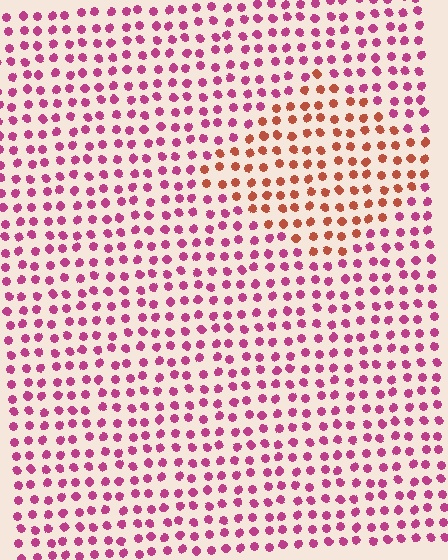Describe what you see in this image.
The image is filled with small magenta elements in a uniform arrangement. A diamond-shaped region is visible where the elements are tinted to a slightly different hue, forming a subtle color boundary.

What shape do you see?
I see a diamond.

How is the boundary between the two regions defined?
The boundary is defined purely by a slight shift in hue (about 45 degrees). Spacing, size, and orientation are identical on both sides.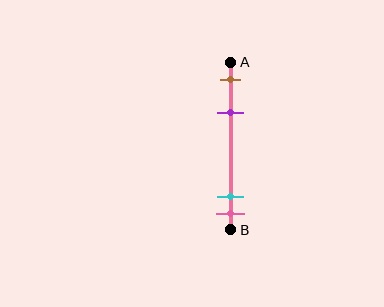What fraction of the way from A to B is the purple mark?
The purple mark is approximately 30% (0.3) of the way from A to B.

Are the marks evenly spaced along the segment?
No, the marks are not evenly spaced.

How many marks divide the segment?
There are 4 marks dividing the segment.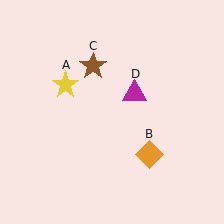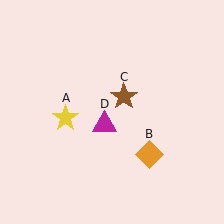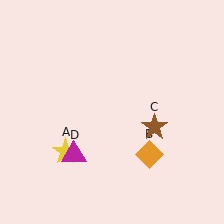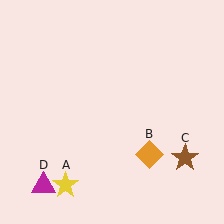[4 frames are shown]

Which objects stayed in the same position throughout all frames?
Orange diamond (object B) remained stationary.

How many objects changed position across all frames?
3 objects changed position: yellow star (object A), brown star (object C), magenta triangle (object D).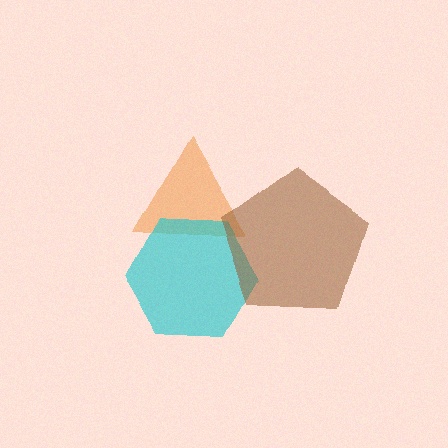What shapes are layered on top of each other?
The layered shapes are: an orange triangle, a cyan hexagon, a brown pentagon.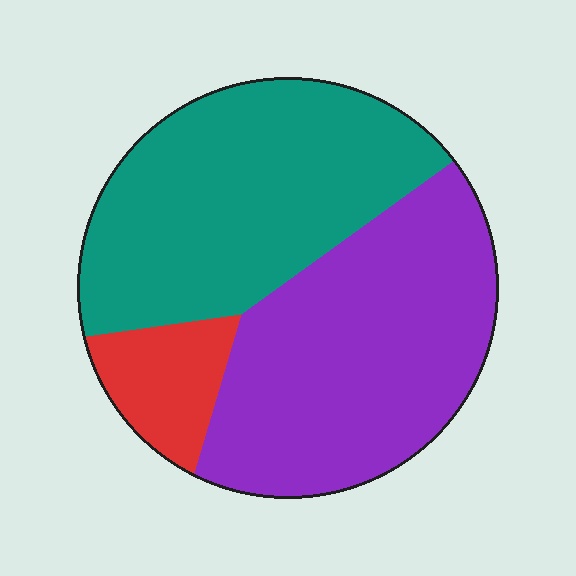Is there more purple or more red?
Purple.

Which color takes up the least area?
Red, at roughly 10%.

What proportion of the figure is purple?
Purple covers roughly 45% of the figure.